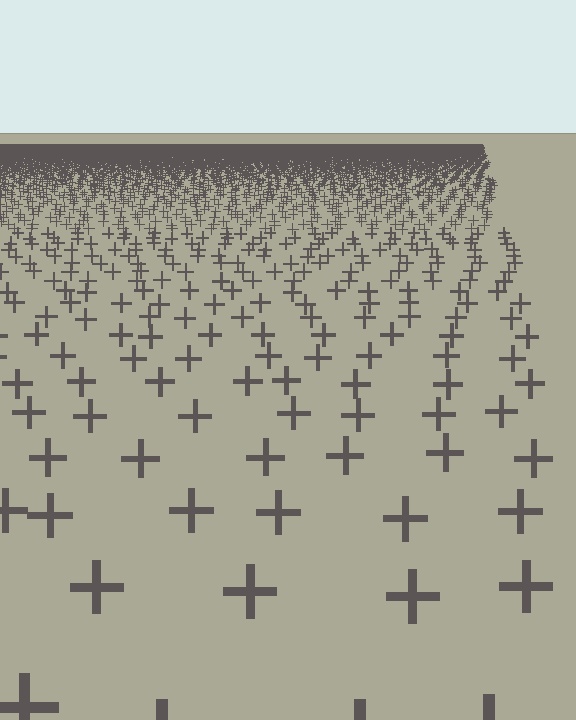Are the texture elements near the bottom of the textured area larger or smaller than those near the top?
Larger. Near the bottom, elements are closer to the viewer and appear at a bigger on-screen size.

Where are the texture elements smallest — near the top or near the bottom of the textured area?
Near the top.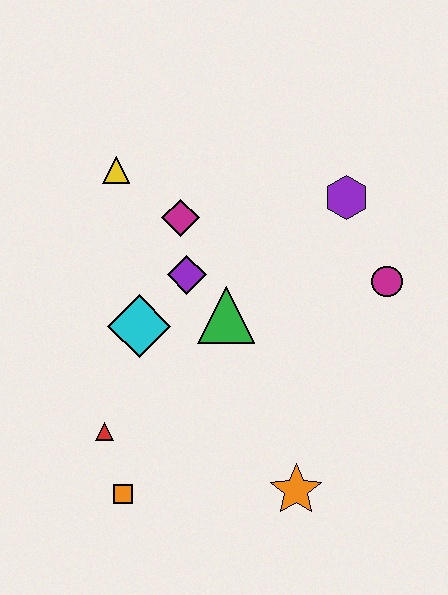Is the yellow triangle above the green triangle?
Yes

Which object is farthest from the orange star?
The yellow triangle is farthest from the orange star.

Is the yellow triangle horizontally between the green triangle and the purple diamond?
No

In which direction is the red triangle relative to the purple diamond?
The red triangle is below the purple diamond.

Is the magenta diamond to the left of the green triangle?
Yes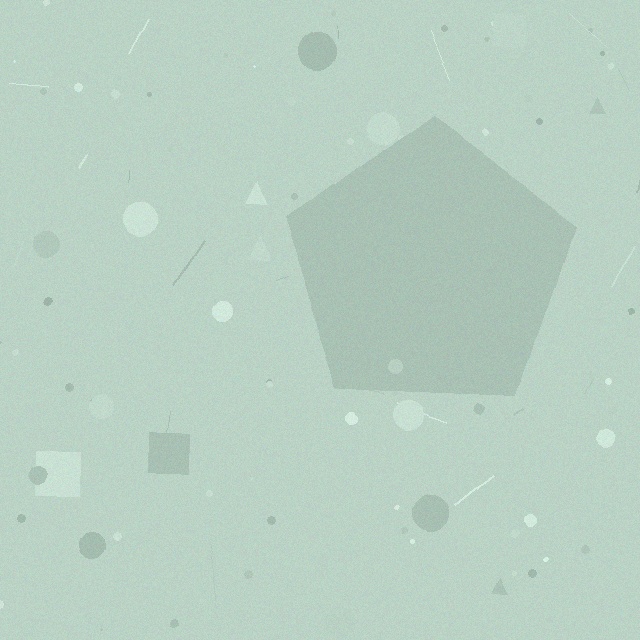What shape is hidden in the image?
A pentagon is hidden in the image.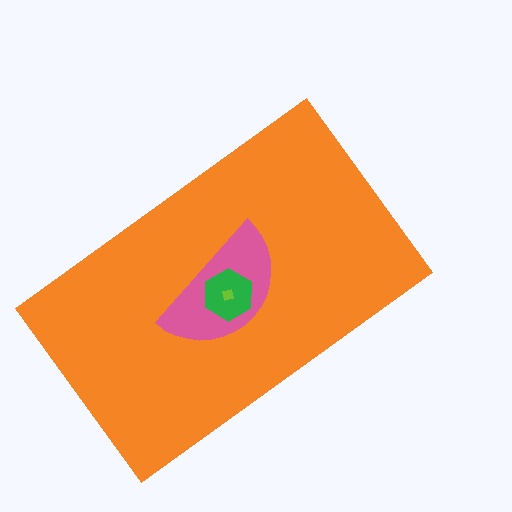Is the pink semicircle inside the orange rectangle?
Yes.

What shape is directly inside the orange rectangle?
The pink semicircle.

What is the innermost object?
The lime square.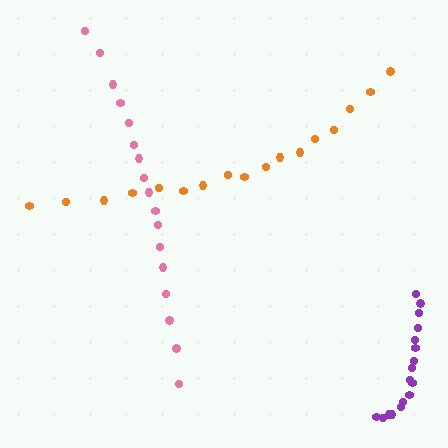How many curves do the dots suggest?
There are 3 distinct paths.